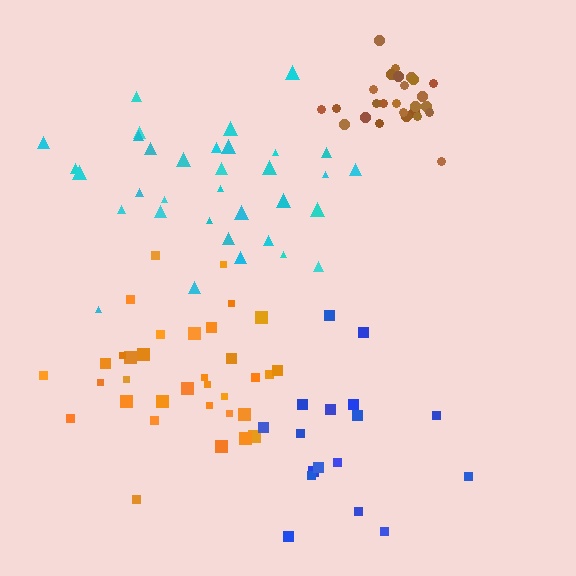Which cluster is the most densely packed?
Brown.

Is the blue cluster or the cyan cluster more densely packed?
Cyan.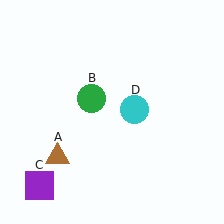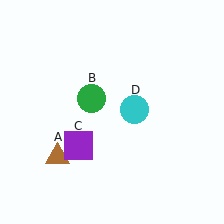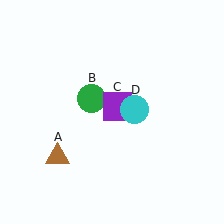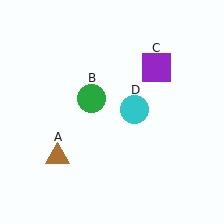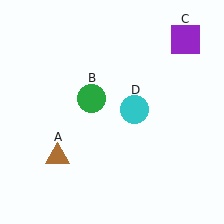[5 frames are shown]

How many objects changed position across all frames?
1 object changed position: purple square (object C).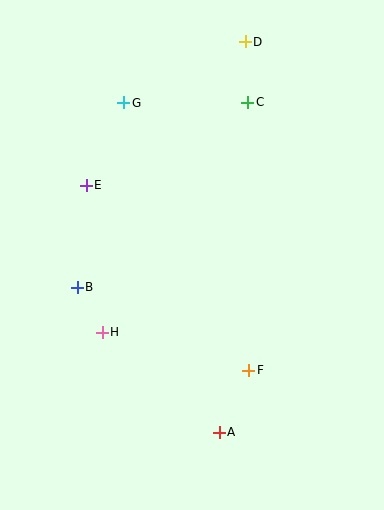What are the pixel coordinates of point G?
Point G is at (124, 103).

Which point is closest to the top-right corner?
Point D is closest to the top-right corner.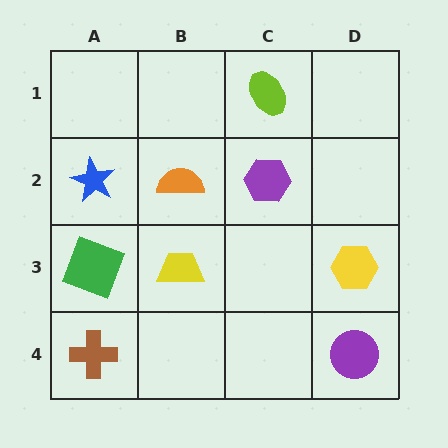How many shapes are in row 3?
3 shapes.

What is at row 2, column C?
A purple hexagon.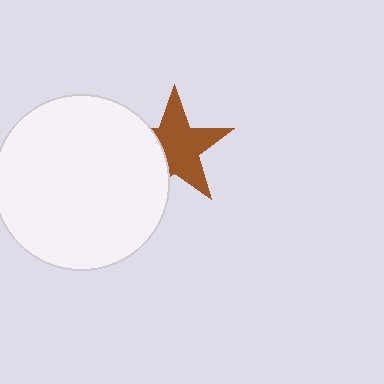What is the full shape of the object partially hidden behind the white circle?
The partially hidden object is a brown star.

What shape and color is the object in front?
The object in front is a white circle.